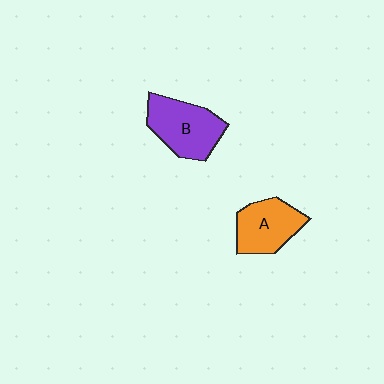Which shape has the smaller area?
Shape A (orange).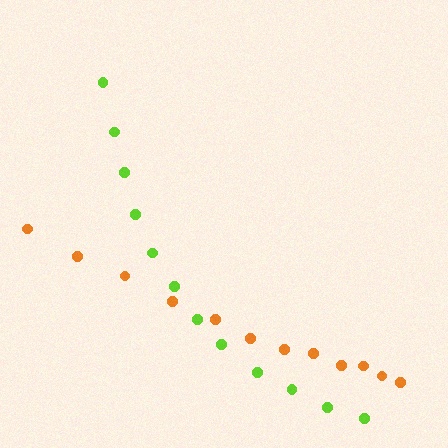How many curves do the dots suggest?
There are 2 distinct paths.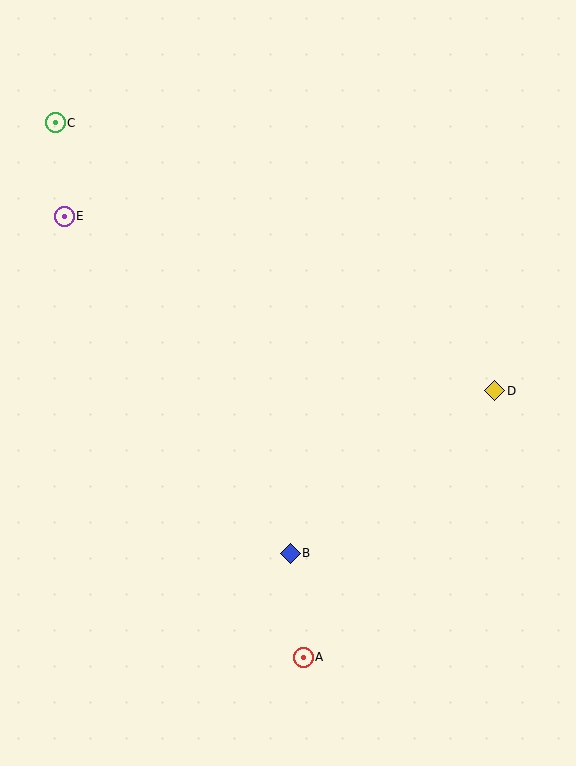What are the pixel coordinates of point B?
Point B is at (290, 553).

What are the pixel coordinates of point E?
Point E is at (64, 216).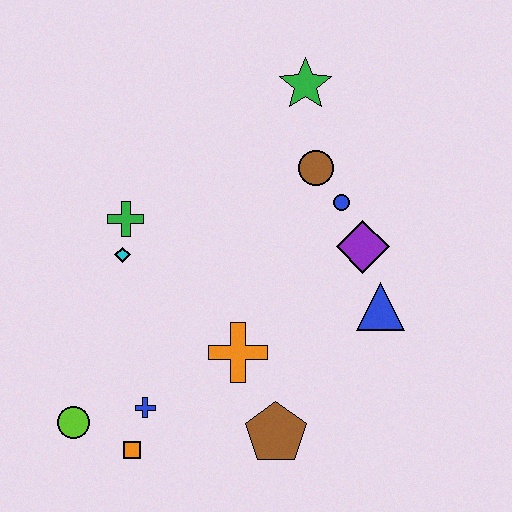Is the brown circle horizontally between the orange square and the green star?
No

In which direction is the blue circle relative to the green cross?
The blue circle is to the right of the green cross.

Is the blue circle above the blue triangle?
Yes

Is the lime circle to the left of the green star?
Yes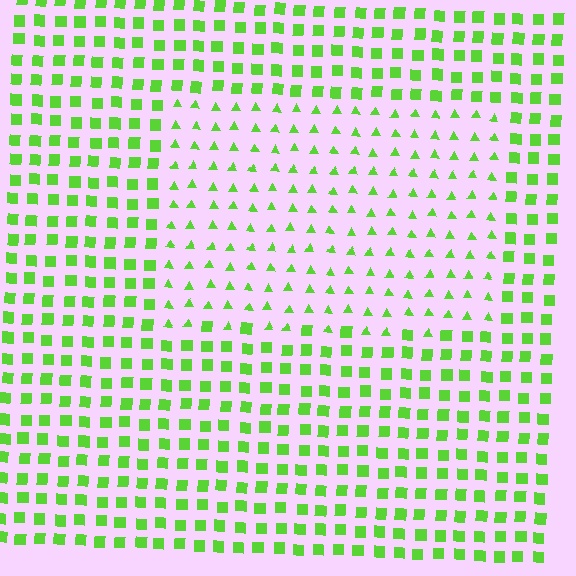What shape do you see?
I see a rectangle.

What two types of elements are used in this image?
The image uses triangles inside the rectangle region and squares outside it.